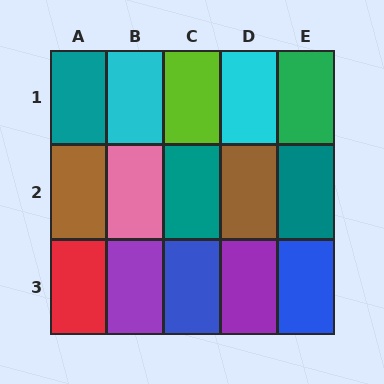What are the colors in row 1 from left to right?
Teal, cyan, lime, cyan, green.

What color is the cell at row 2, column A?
Brown.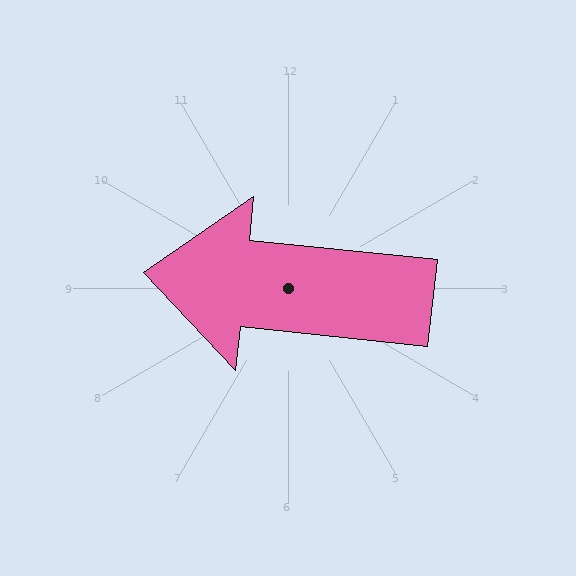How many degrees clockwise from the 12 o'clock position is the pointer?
Approximately 276 degrees.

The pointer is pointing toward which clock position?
Roughly 9 o'clock.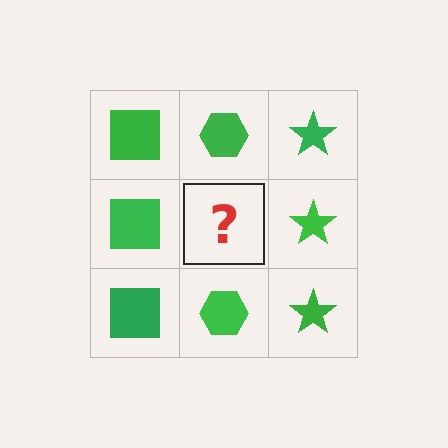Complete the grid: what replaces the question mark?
The question mark should be replaced with a green hexagon.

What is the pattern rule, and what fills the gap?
The rule is that each column has a consistent shape. The gap should be filled with a green hexagon.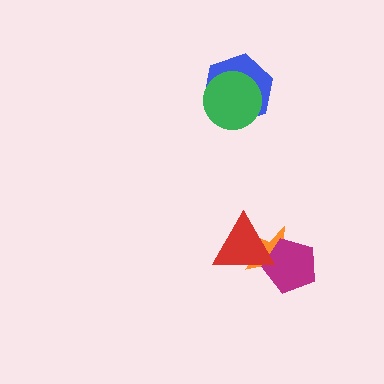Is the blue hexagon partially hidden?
Yes, it is partially covered by another shape.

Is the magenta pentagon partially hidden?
Yes, it is partially covered by another shape.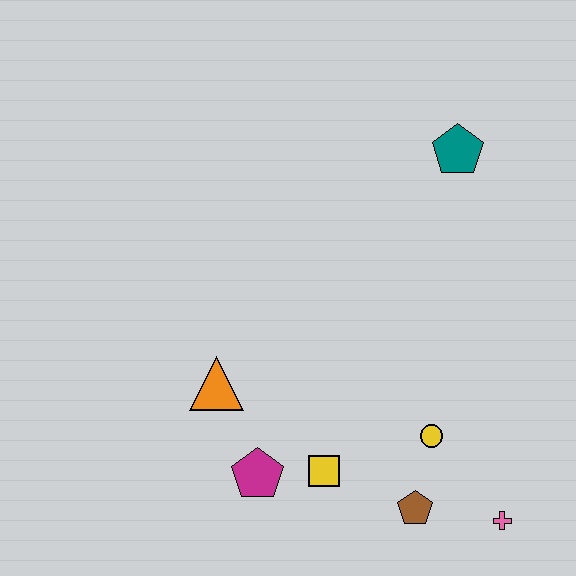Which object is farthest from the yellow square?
The teal pentagon is farthest from the yellow square.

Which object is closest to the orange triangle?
The magenta pentagon is closest to the orange triangle.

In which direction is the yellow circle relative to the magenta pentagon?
The yellow circle is to the right of the magenta pentagon.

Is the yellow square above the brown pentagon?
Yes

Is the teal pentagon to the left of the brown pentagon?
No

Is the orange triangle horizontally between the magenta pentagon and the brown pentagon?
No